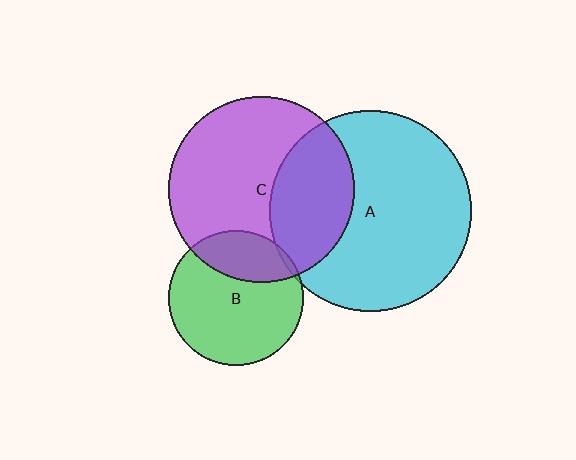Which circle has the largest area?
Circle A (cyan).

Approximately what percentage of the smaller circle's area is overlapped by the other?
Approximately 25%.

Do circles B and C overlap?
Yes.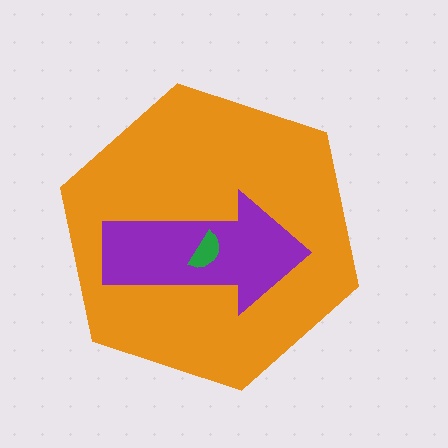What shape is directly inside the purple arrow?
The green semicircle.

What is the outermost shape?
The orange hexagon.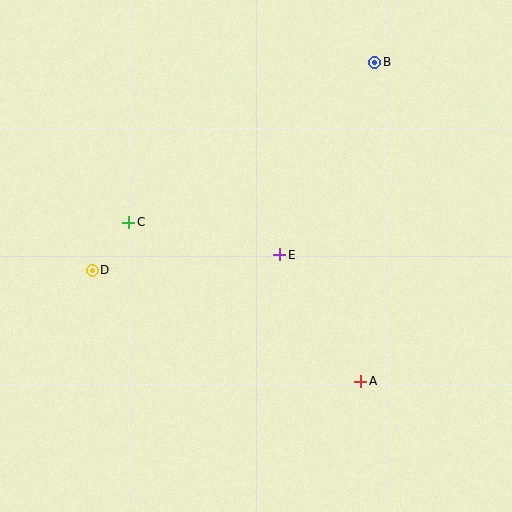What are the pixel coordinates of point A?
Point A is at (360, 381).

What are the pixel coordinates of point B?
Point B is at (375, 62).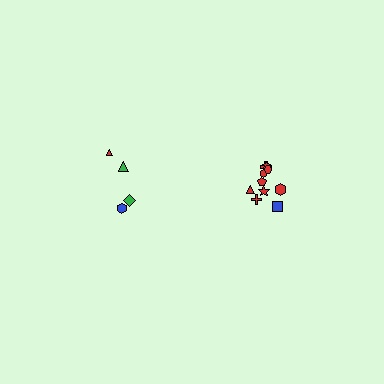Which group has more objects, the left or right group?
The right group.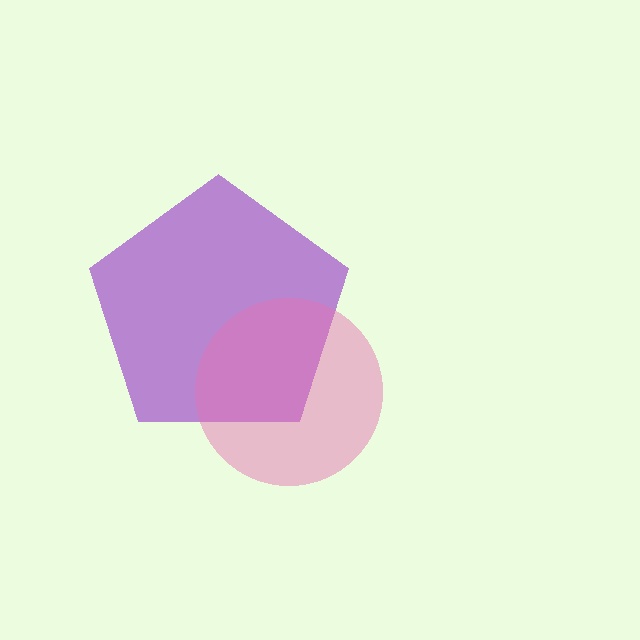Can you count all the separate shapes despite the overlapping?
Yes, there are 2 separate shapes.